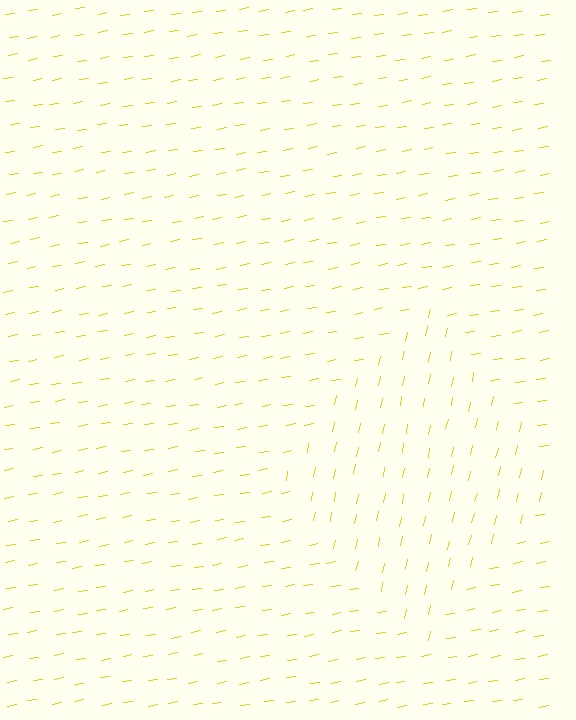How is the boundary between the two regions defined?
The boundary is defined purely by a change in line orientation (approximately 69 degrees difference). All lines are the same color and thickness.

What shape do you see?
I see a diamond.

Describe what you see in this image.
The image is filled with small yellow line segments. A diamond region in the image has lines oriented differently from the surrounding lines, creating a visible texture boundary.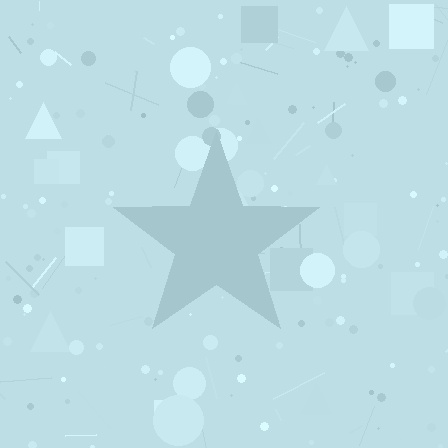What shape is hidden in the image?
A star is hidden in the image.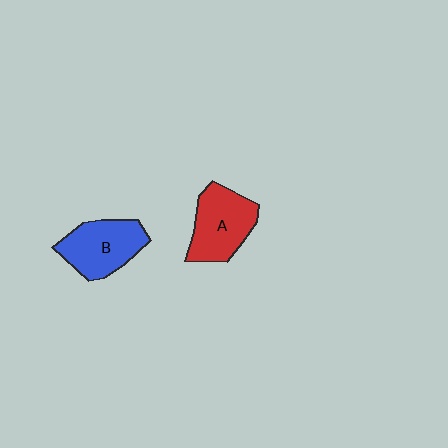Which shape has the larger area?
Shape A (red).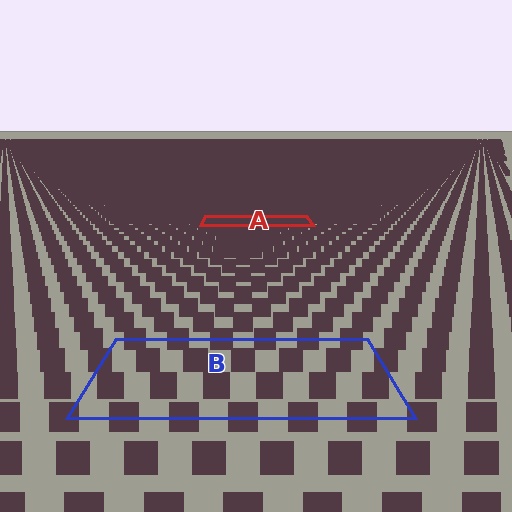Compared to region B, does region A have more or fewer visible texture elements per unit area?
Region A has more texture elements per unit area — they are packed more densely because it is farther away.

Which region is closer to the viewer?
Region B is closer. The texture elements there are larger and more spread out.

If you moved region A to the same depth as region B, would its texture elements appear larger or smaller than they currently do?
They would appear larger. At a closer depth, the same texture elements are projected at a bigger on-screen size.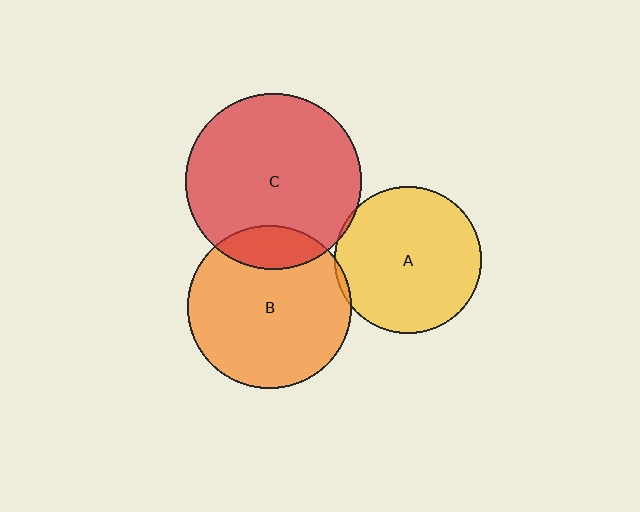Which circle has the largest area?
Circle C (red).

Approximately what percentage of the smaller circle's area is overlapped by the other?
Approximately 5%.